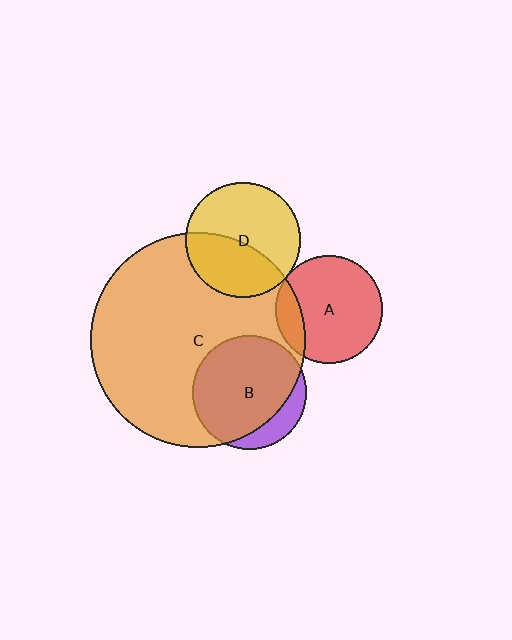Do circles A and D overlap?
Yes.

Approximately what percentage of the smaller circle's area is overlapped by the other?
Approximately 5%.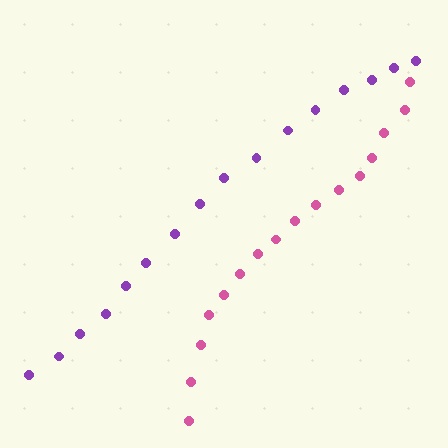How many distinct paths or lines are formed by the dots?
There are 2 distinct paths.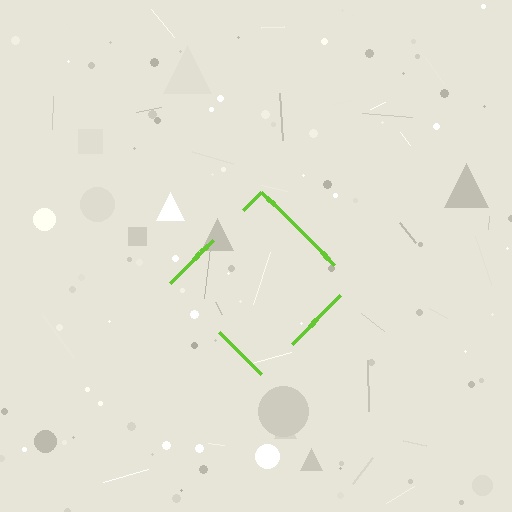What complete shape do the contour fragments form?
The contour fragments form a diamond.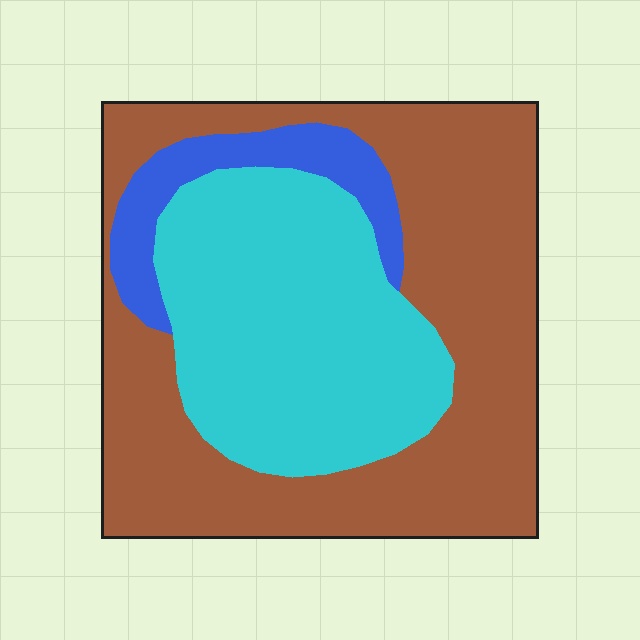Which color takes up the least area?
Blue, at roughly 10%.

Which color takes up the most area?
Brown, at roughly 55%.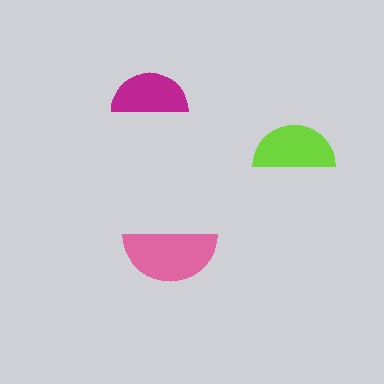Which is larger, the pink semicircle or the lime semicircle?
The pink one.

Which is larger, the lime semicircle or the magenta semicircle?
The lime one.